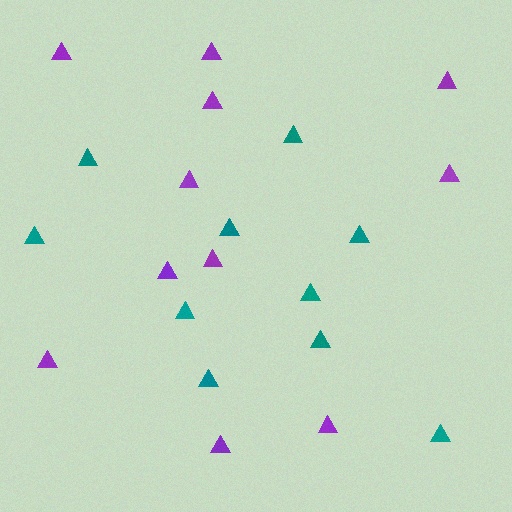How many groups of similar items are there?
There are 2 groups: one group of purple triangles (11) and one group of teal triangles (10).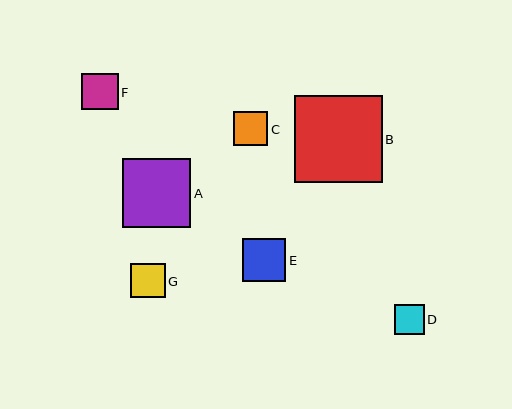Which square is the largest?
Square B is the largest with a size of approximately 87 pixels.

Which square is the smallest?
Square D is the smallest with a size of approximately 30 pixels.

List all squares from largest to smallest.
From largest to smallest: B, A, E, F, G, C, D.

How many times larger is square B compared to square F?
Square B is approximately 2.4 times the size of square F.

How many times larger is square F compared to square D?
Square F is approximately 1.2 times the size of square D.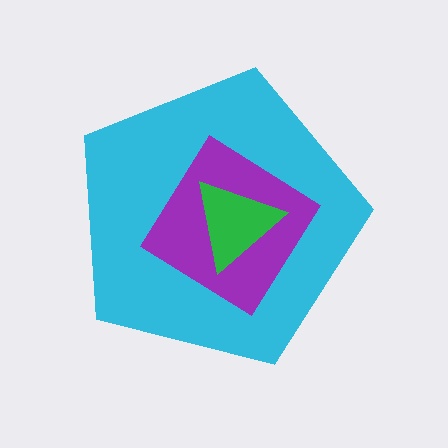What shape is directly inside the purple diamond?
The green triangle.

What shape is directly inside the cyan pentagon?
The purple diamond.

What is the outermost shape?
The cyan pentagon.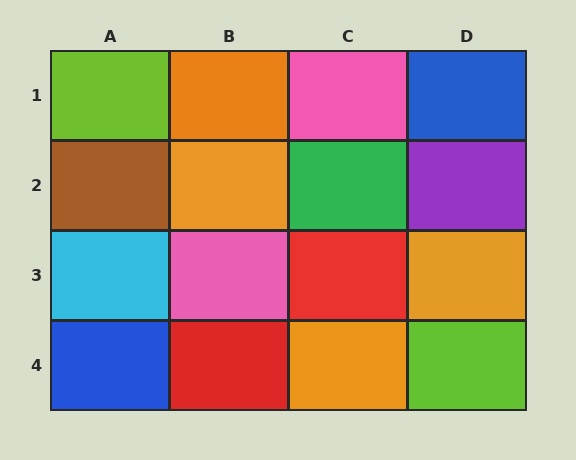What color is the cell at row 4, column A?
Blue.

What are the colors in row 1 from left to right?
Lime, orange, pink, blue.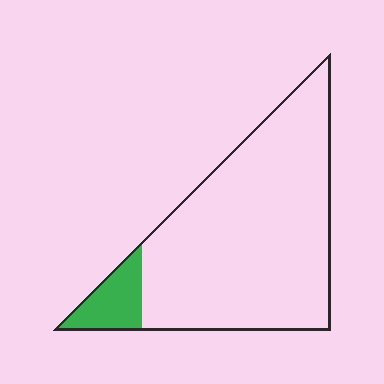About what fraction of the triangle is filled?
About one tenth (1/10).